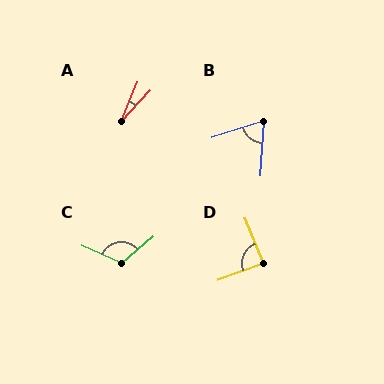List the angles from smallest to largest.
A (21°), B (69°), D (87°), C (115°).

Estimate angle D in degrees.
Approximately 87 degrees.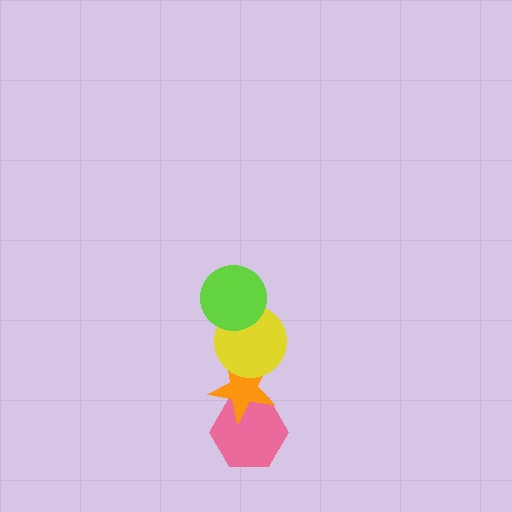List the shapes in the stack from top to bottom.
From top to bottom: the lime circle, the yellow circle, the orange star, the pink hexagon.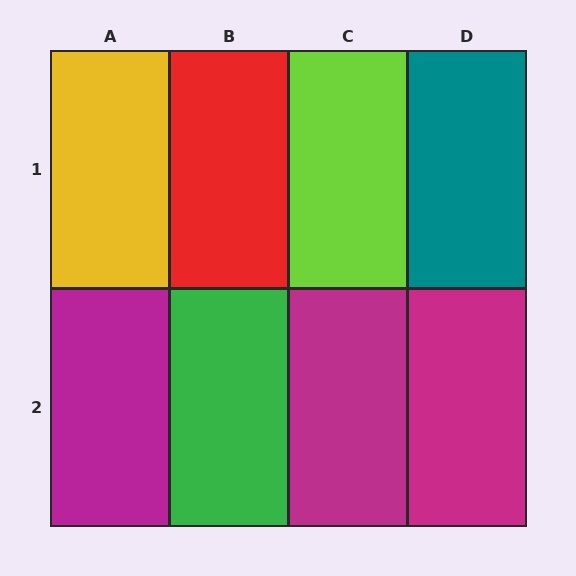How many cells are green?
1 cell is green.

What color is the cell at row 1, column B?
Red.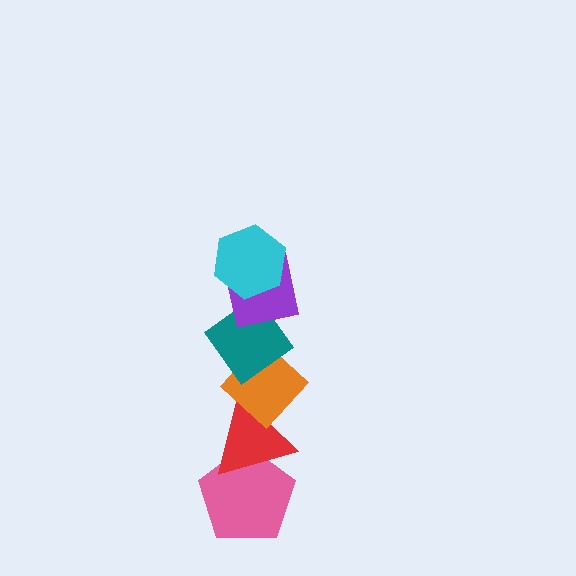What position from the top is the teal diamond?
The teal diamond is 3rd from the top.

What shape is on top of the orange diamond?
The teal diamond is on top of the orange diamond.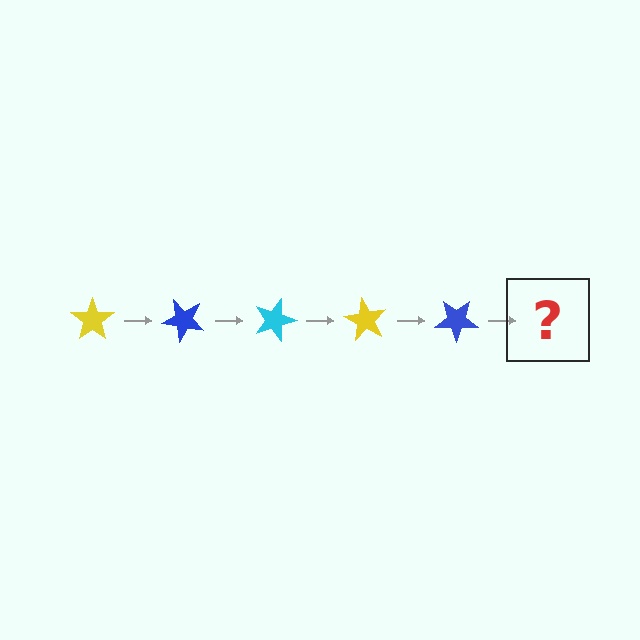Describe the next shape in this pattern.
It should be a cyan star, rotated 225 degrees from the start.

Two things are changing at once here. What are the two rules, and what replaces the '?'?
The two rules are that it rotates 45 degrees each step and the color cycles through yellow, blue, and cyan. The '?' should be a cyan star, rotated 225 degrees from the start.